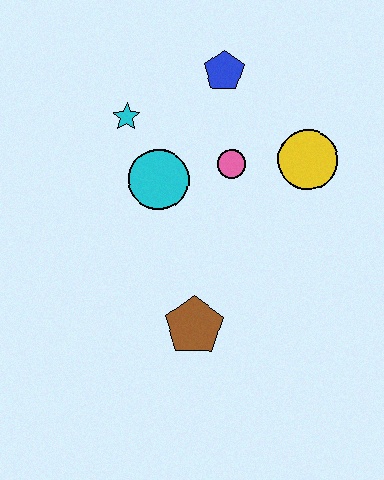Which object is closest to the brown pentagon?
The cyan circle is closest to the brown pentagon.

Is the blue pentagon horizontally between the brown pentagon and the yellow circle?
Yes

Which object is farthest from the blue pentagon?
The brown pentagon is farthest from the blue pentagon.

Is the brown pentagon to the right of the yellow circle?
No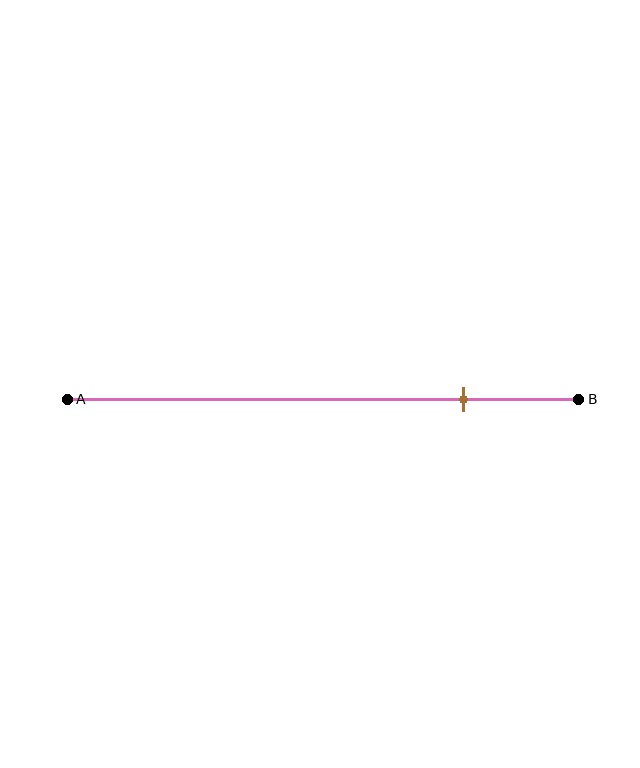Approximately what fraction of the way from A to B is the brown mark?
The brown mark is approximately 80% of the way from A to B.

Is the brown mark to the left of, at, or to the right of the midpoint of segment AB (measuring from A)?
The brown mark is to the right of the midpoint of segment AB.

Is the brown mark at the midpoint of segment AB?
No, the mark is at about 80% from A, not at the 50% midpoint.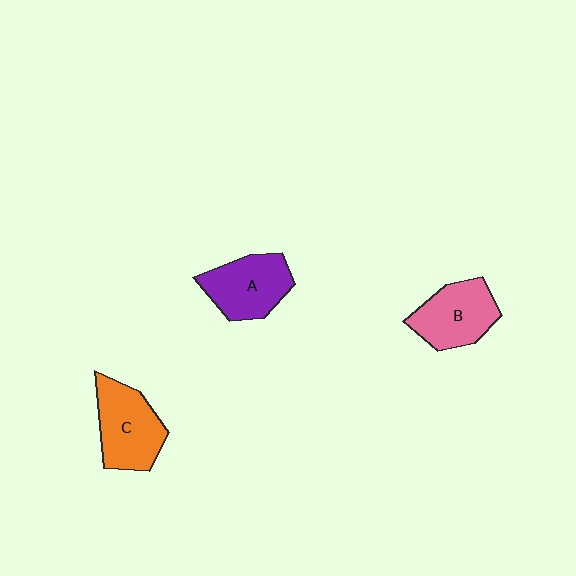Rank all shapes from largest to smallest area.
From largest to smallest: C (orange), A (purple), B (pink).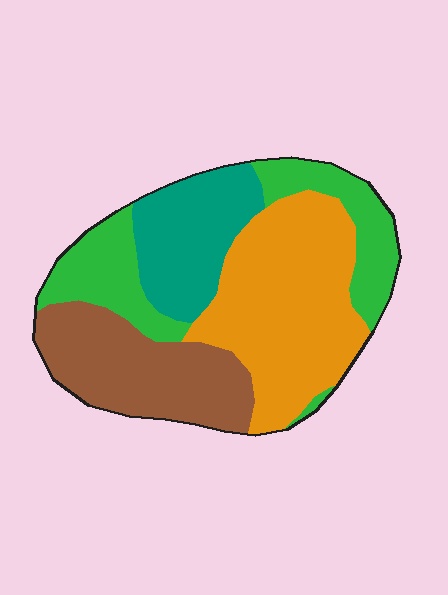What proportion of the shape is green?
Green covers 23% of the shape.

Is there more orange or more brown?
Orange.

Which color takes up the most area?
Orange, at roughly 35%.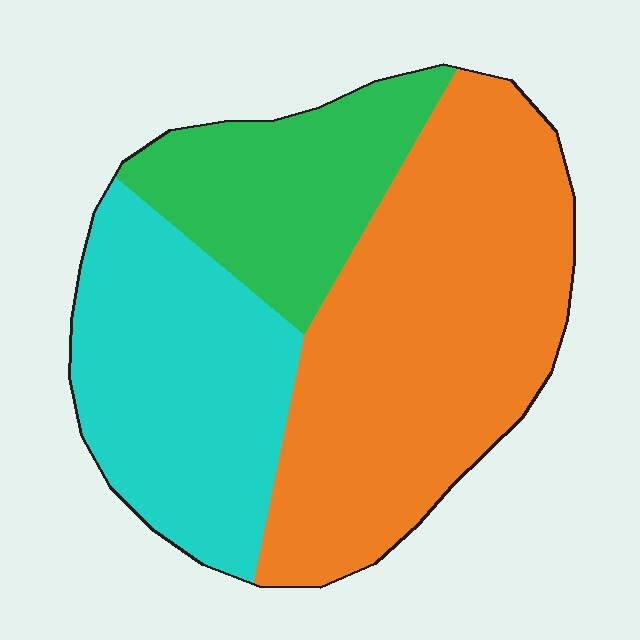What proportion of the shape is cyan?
Cyan covers 30% of the shape.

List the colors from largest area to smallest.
From largest to smallest: orange, cyan, green.